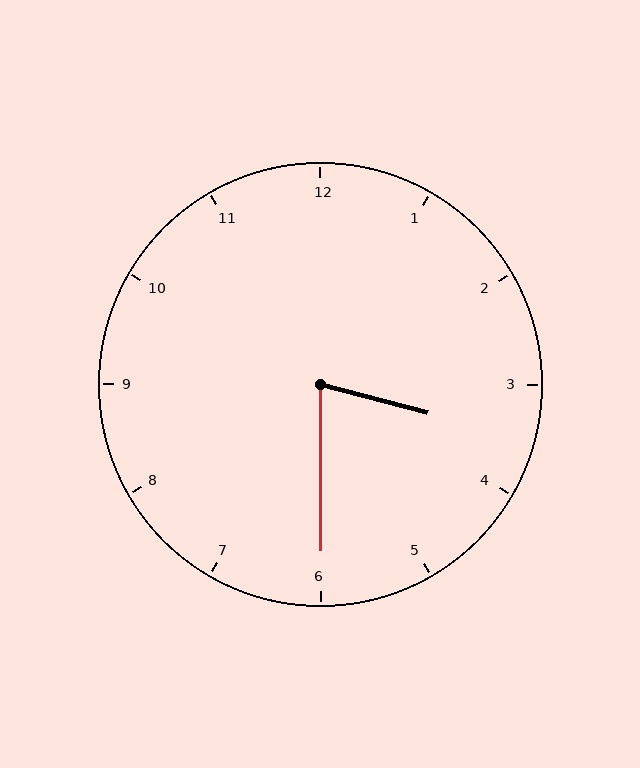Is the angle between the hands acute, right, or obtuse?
It is acute.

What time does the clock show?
3:30.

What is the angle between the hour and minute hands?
Approximately 75 degrees.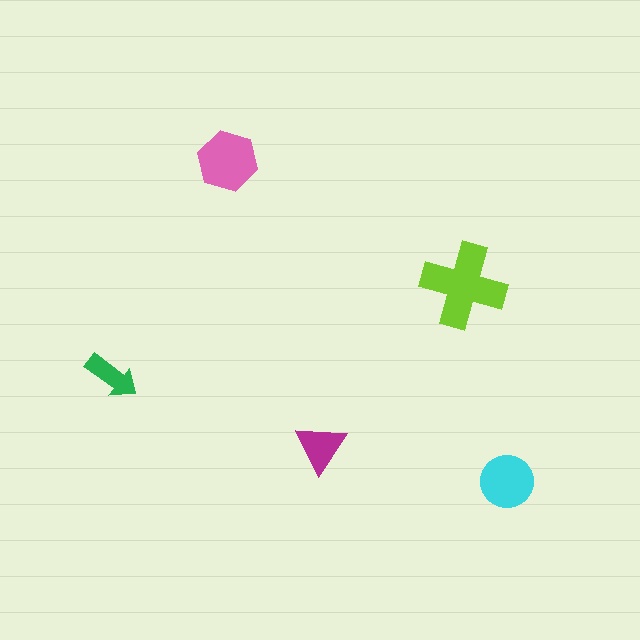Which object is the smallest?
The green arrow.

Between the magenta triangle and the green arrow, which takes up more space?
The magenta triangle.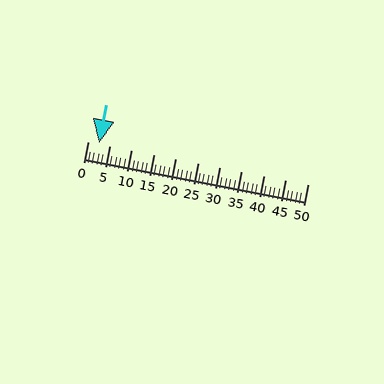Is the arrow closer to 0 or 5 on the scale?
The arrow is closer to 5.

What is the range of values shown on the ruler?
The ruler shows values from 0 to 50.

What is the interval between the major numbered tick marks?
The major tick marks are spaced 5 units apart.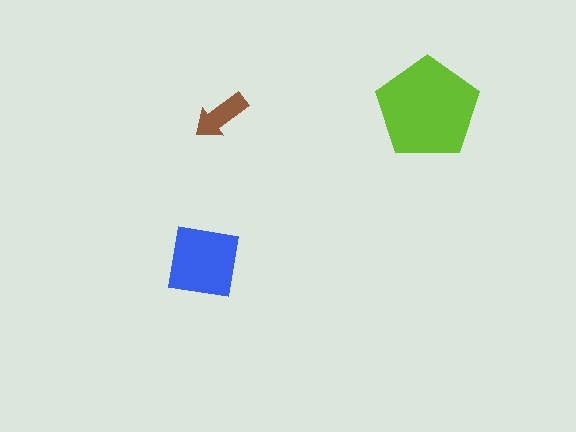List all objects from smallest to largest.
The brown arrow, the blue square, the lime pentagon.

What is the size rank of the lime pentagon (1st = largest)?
1st.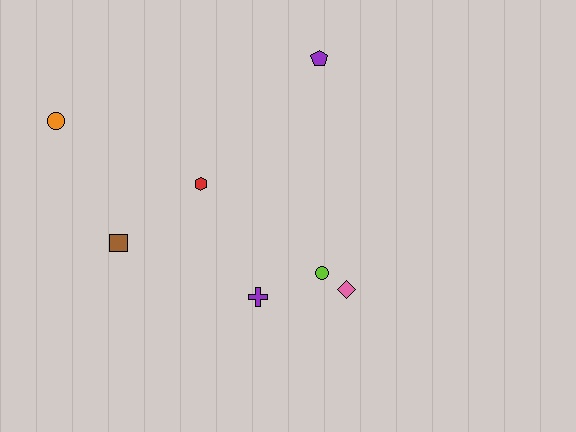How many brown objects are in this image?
There is 1 brown object.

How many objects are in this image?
There are 7 objects.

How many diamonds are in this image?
There is 1 diamond.